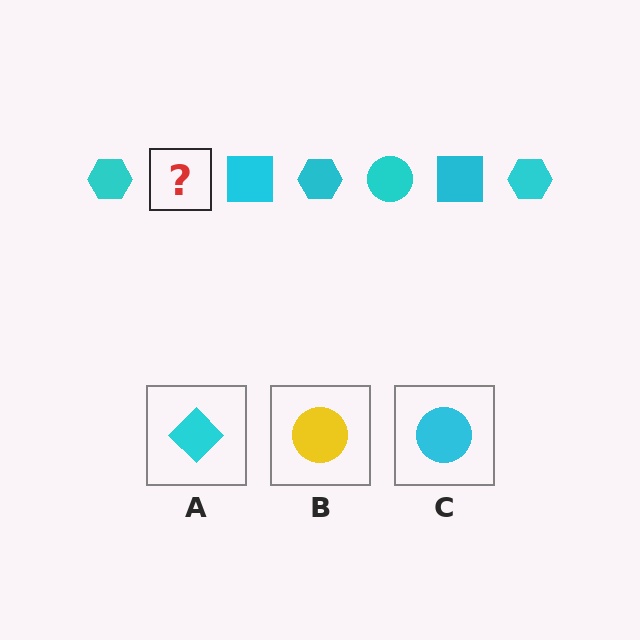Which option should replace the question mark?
Option C.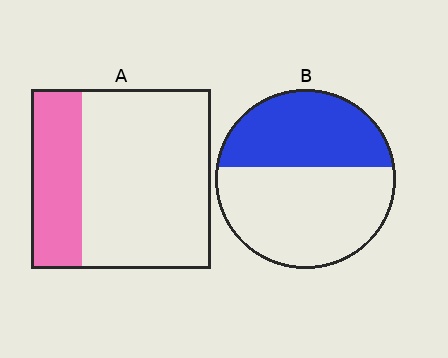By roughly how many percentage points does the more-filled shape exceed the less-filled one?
By roughly 15 percentage points (B over A).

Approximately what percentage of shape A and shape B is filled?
A is approximately 30% and B is approximately 40%.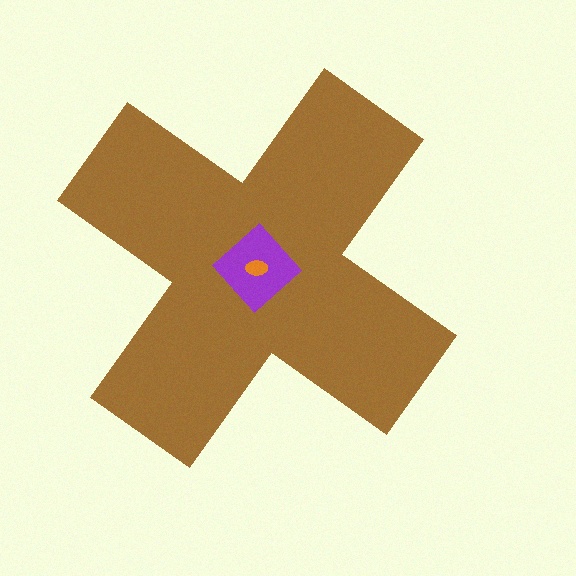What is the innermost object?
The orange ellipse.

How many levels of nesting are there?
3.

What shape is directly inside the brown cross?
The purple diamond.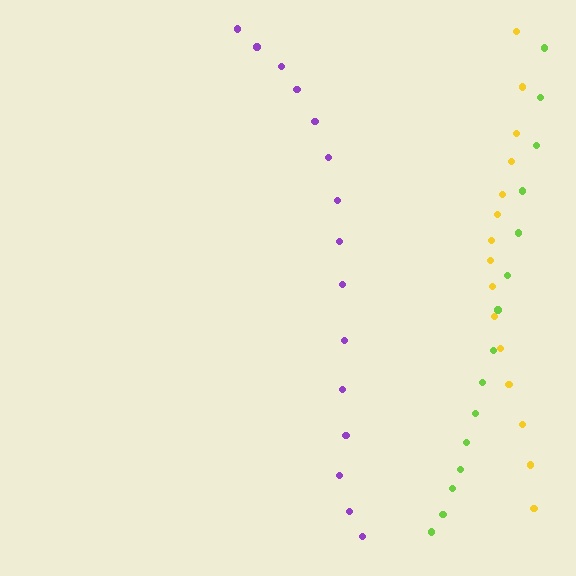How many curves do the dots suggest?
There are 3 distinct paths.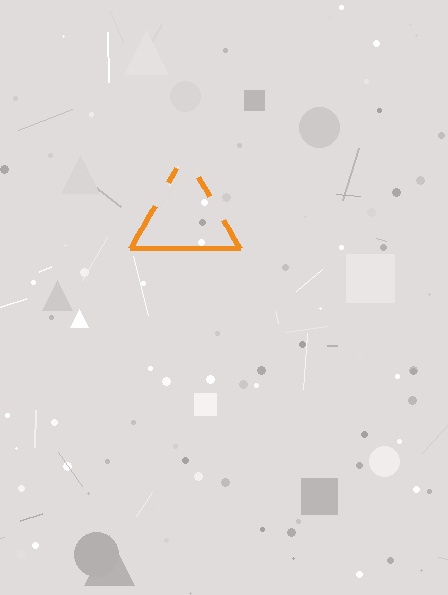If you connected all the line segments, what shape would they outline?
They would outline a triangle.